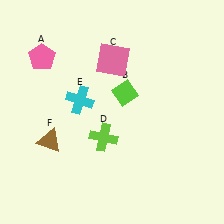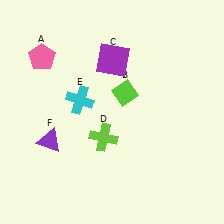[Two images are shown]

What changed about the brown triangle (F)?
In Image 1, F is brown. In Image 2, it changed to purple.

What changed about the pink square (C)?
In Image 1, C is pink. In Image 2, it changed to purple.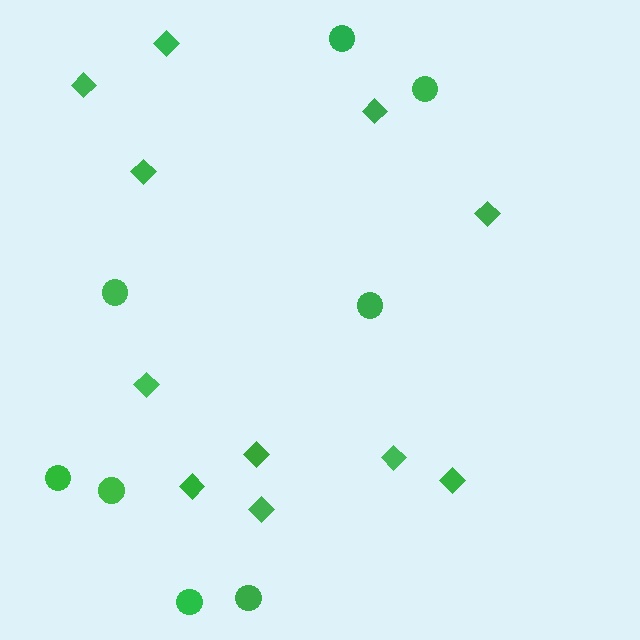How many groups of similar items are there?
There are 2 groups: one group of circles (8) and one group of diamonds (11).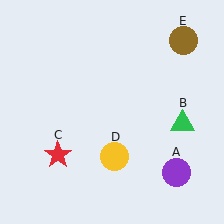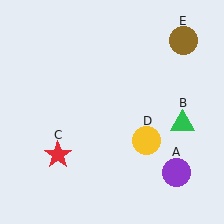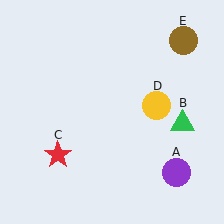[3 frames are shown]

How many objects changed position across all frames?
1 object changed position: yellow circle (object D).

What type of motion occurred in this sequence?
The yellow circle (object D) rotated counterclockwise around the center of the scene.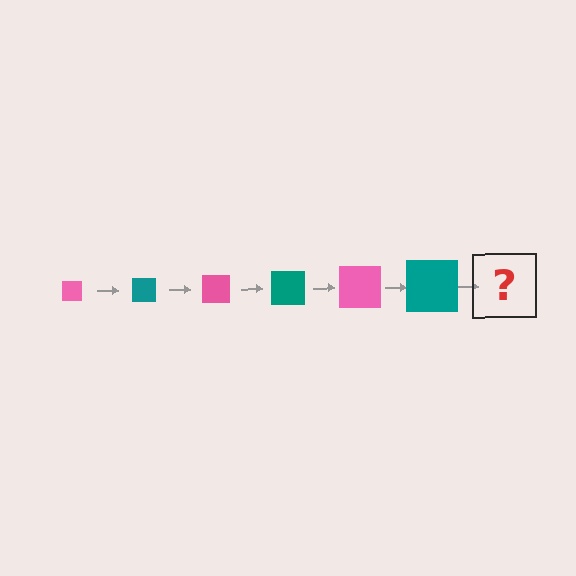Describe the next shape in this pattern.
It should be a pink square, larger than the previous one.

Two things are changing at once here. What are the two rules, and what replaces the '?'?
The two rules are that the square grows larger each step and the color cycles through pink and teal. The '?' should be a pink square, larger than the previous one.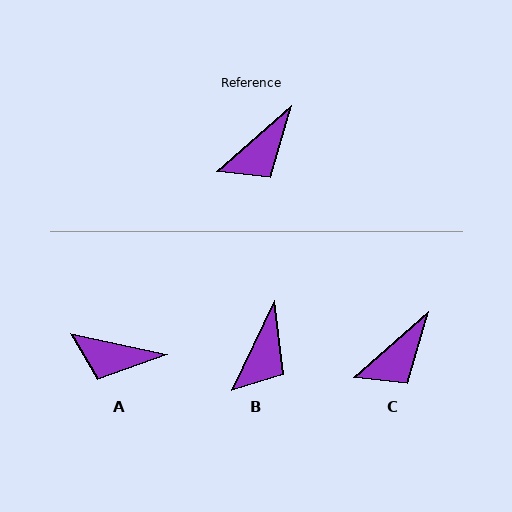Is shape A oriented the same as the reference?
No, it is off by about 53 degrees.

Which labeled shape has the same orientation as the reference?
C.